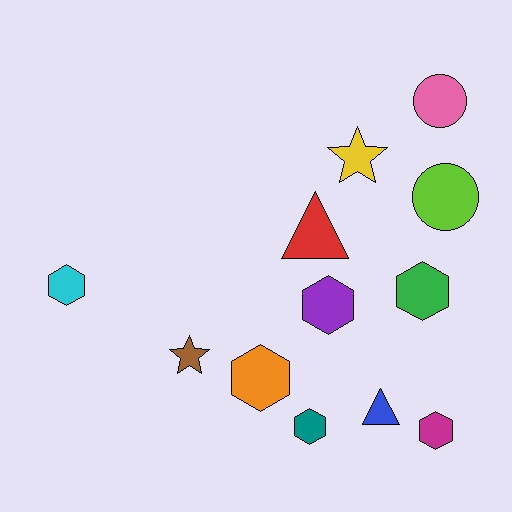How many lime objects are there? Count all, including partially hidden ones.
There is 1 lime object.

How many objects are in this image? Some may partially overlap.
There are 12 objects.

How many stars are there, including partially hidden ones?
There are 2 stars.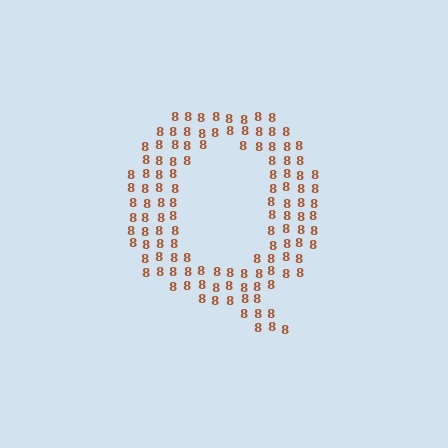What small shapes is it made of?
It is made of small digit 8's.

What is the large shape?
The large shape is the letter Q.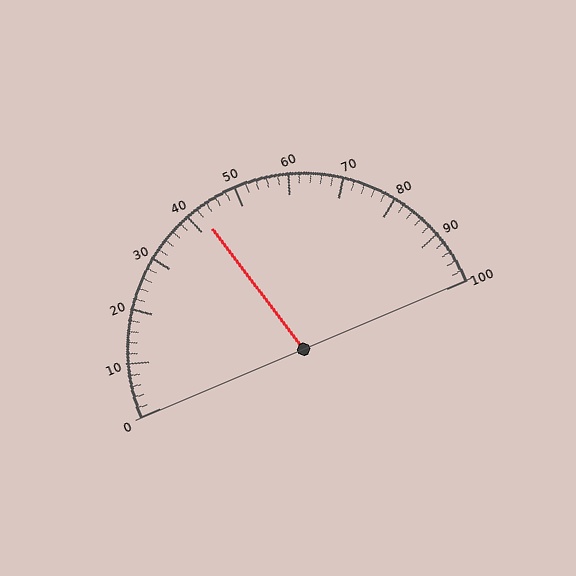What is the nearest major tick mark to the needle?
The nearest major tick mark is 40.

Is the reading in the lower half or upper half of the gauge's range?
The reading is in the lower half of the range (0 to 100).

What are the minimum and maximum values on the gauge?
The gauge ranges from 0 to 100.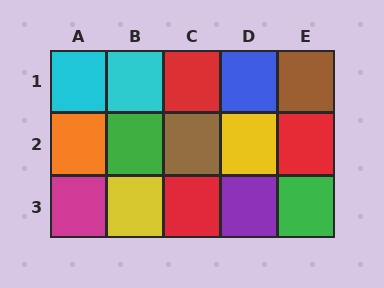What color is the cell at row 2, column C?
Brown.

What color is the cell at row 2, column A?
Orange.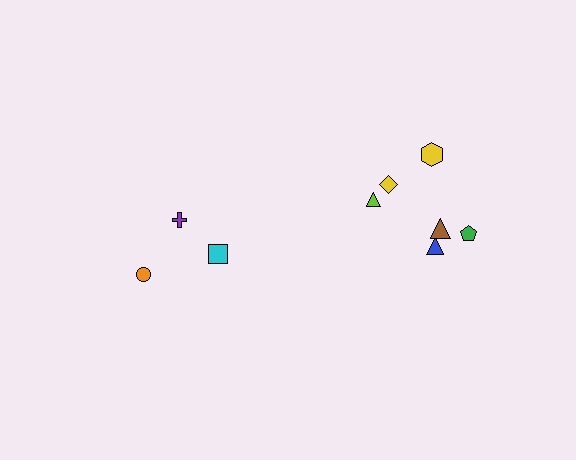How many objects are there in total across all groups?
There are 9 objects.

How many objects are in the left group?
There are 3 objects.